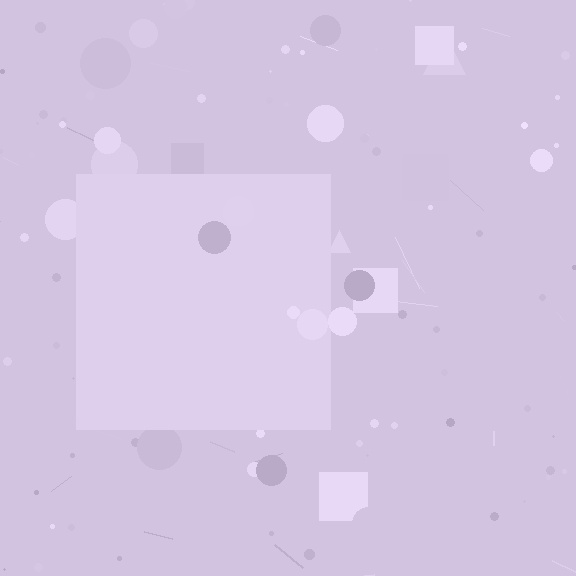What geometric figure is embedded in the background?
A square is embedded in the background.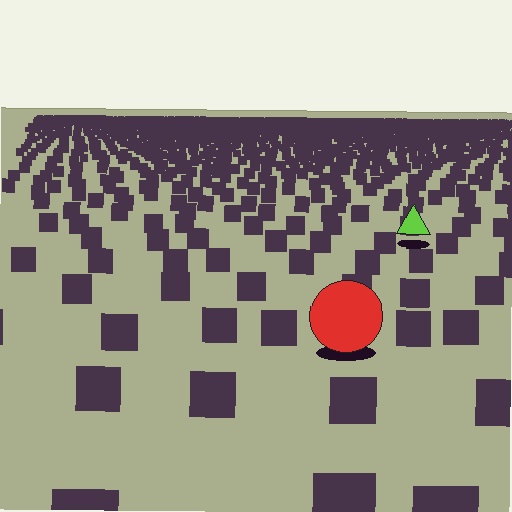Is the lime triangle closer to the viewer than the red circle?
No. The red circle is closer — you can tell from the texture gradient: the ground texture is coarser near it.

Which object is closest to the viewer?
The red circle is closest. The texture marks near it are larger and more spread out.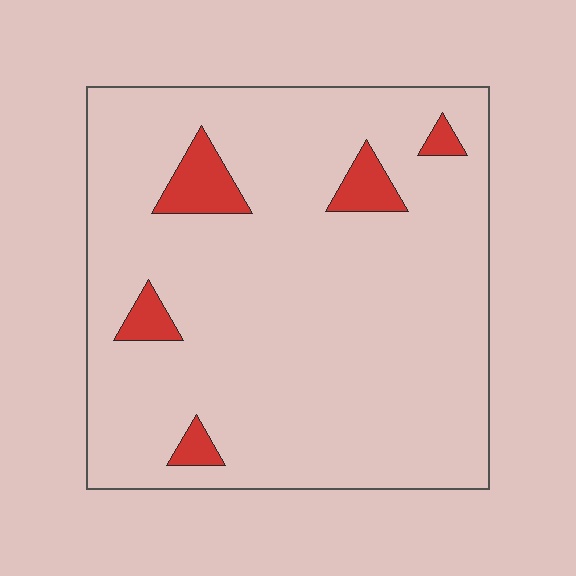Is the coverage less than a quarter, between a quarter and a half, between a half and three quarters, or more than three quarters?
Less than a quarter.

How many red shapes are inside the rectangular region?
5.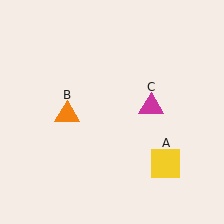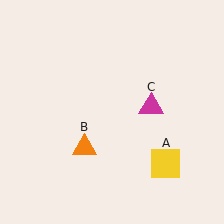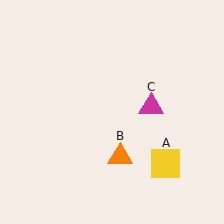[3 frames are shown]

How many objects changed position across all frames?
1 object changed position: orange triangle (object B).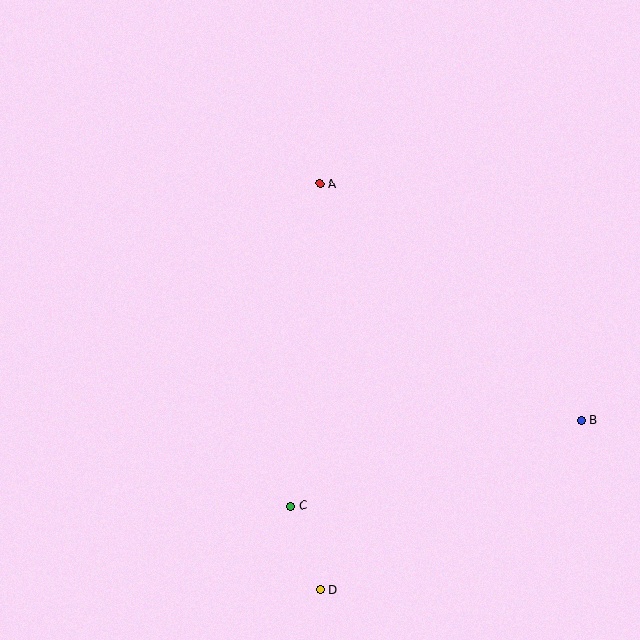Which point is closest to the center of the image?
Point A at (320, 184) is closest to the center.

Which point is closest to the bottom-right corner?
Point B is closest to the bottom-right corner.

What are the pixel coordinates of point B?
Point B is at (581, 421).